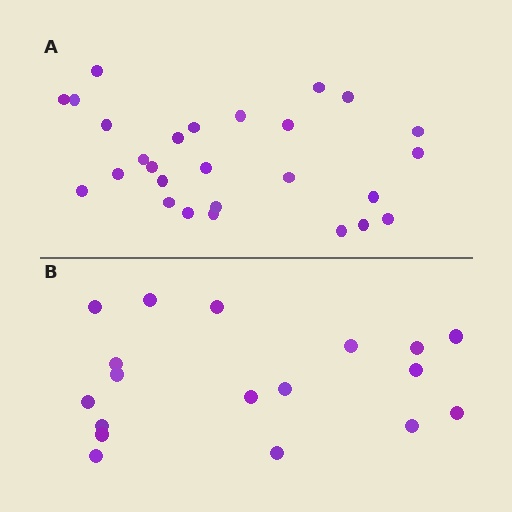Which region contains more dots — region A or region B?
Region A (the top region) has more dots.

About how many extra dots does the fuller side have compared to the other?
Region A has roughly 8 or so more dots than region B.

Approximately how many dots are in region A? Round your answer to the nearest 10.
About 30 dots. (The exact count is 27, which rounds to 30.)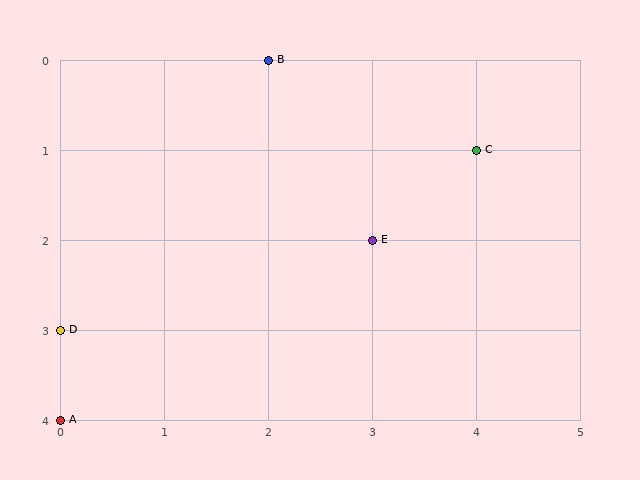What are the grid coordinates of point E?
Point E is at grid coordinates (3, 2).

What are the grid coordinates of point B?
Point B is at grid coordinates (2, 0).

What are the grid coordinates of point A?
Point A is at grid coordinates (0, 4).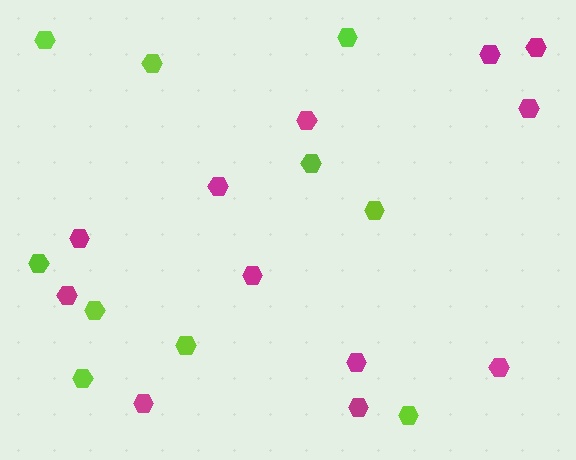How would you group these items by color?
There are 2 groups: one group of lime hexagons (10) and one group of magenta hexagons (12).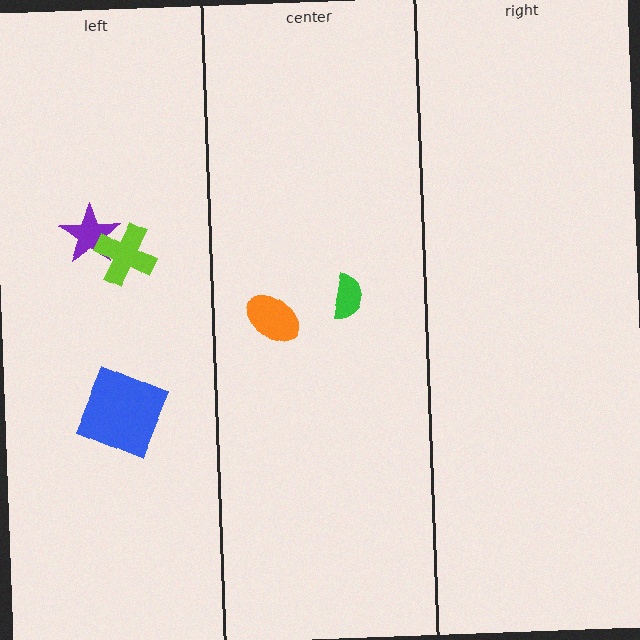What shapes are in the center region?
The orange ellipse, the green semicircle.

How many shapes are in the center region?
2.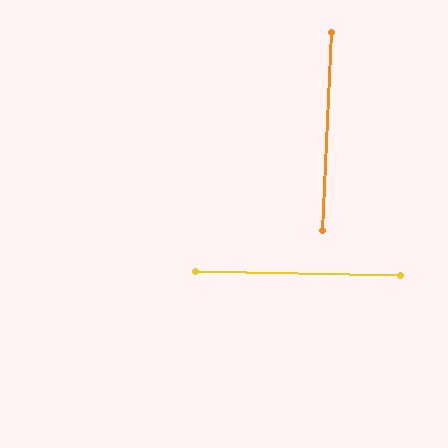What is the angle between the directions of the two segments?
Approximately 88 degrees.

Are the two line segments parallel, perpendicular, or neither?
Perpendicular — they meet at approximately 88°.